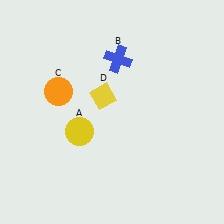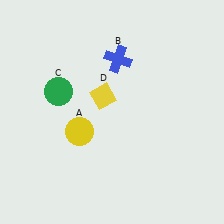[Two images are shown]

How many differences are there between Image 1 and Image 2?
There is 1 difference between the two images.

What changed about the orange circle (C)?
In Image 1, C is orange. In Image 2, it changed to green.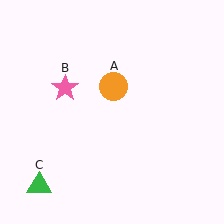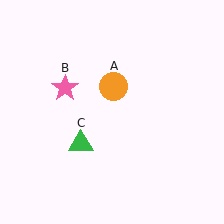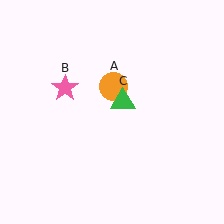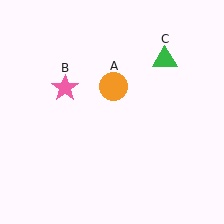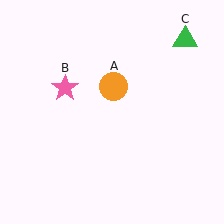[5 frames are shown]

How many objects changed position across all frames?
1 object changed position: green triangle (object C).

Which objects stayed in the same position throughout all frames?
Orange circle (object A) and pink star (object B) remained stationary.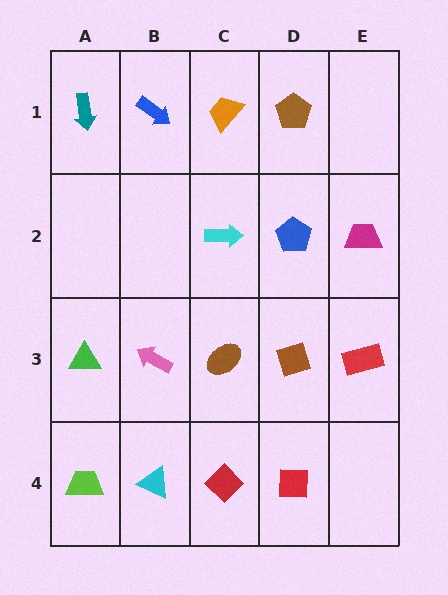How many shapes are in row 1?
4 shapes.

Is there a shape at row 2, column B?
No, that cell is empty.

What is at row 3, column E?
A red rectangle.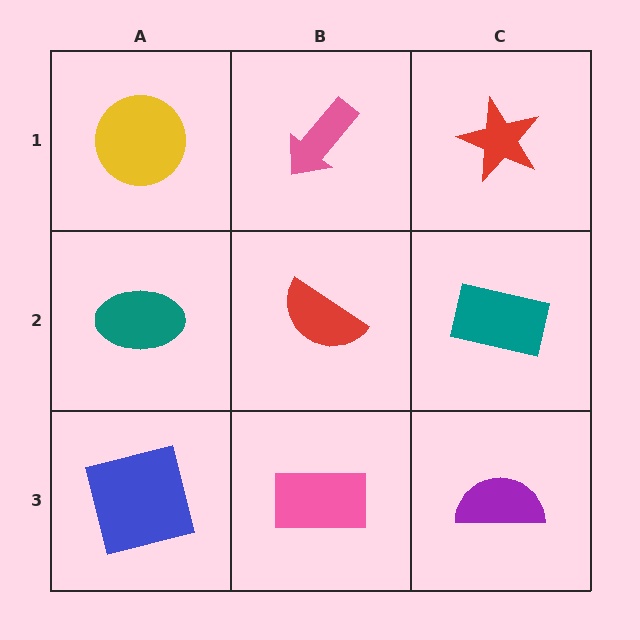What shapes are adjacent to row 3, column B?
A red semicircle (row 2, column B), a blue square (row 3, column A), a purple semicircle (row 3, column C).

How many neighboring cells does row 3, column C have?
2.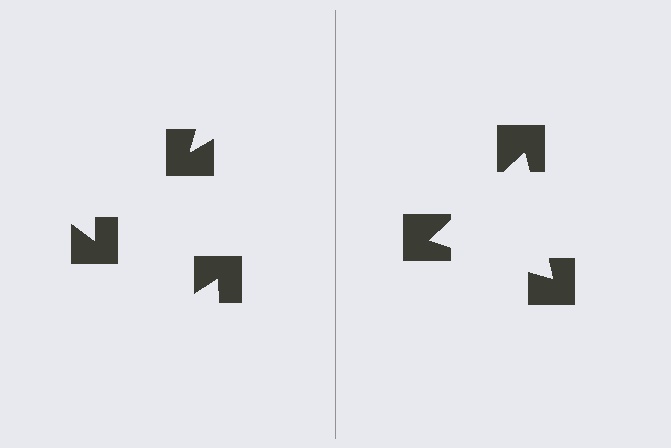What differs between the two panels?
The notched squares are positioned identically on both sides; only the wedge orientations differ. On the right they align to a triangle; on the left they are misaligned.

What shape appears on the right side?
An illusory triangle.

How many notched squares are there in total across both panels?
6 — 3 on each side.